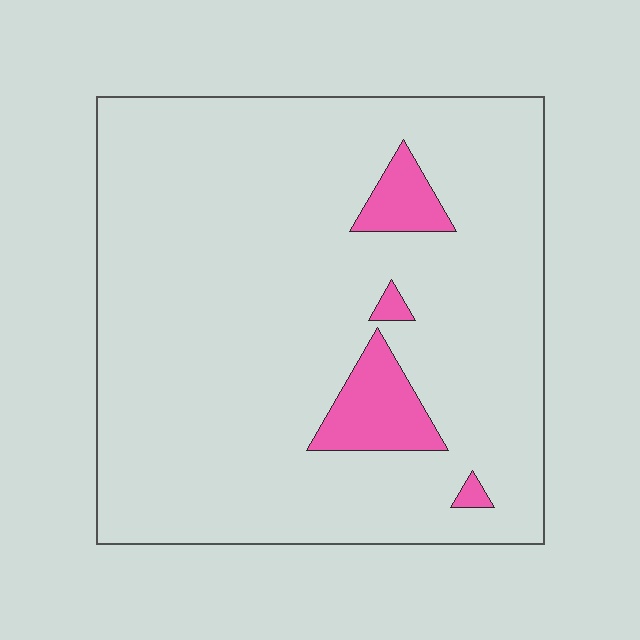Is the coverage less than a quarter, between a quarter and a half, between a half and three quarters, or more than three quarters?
Less than a quarter.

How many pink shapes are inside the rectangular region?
4.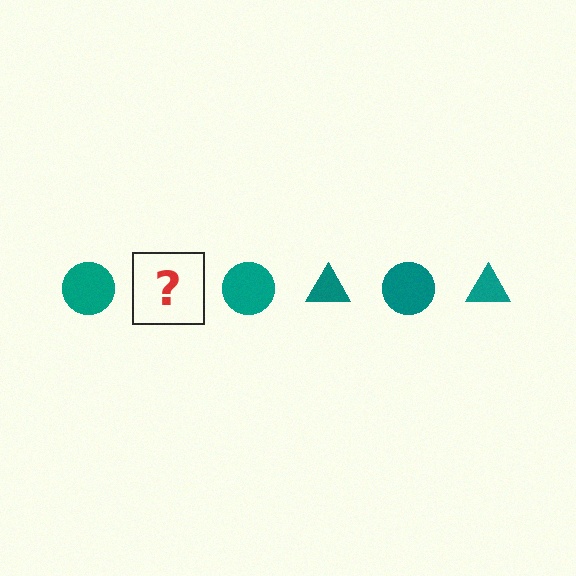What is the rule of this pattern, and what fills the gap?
The rule is that the pattern cycles through circle, triangle shapes in teal. The gap should be filled with a teal triangle.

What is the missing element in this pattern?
The missing element is a teal triangle.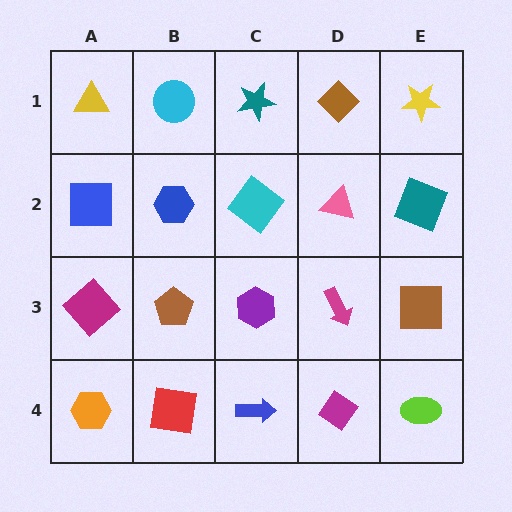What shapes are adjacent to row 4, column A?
A magenta diamond (row 3, column A), a red square (row 4, column B).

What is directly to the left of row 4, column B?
An orange hexagon.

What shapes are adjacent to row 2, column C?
A teal star (row 1, column C), a purple hexagon (row 3, column C), a blue hexagon (row 2, column B), a pink triangle (row 2, column D).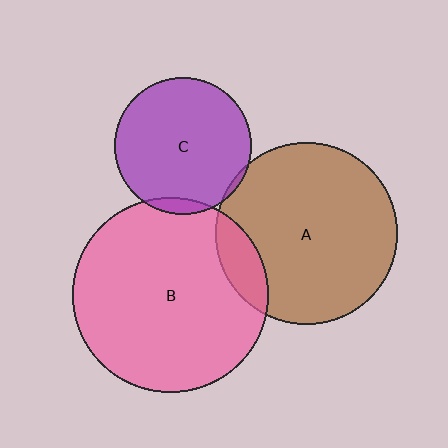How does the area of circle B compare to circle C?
Approximately 2.0 times.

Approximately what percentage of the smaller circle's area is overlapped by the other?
Approximately 10%.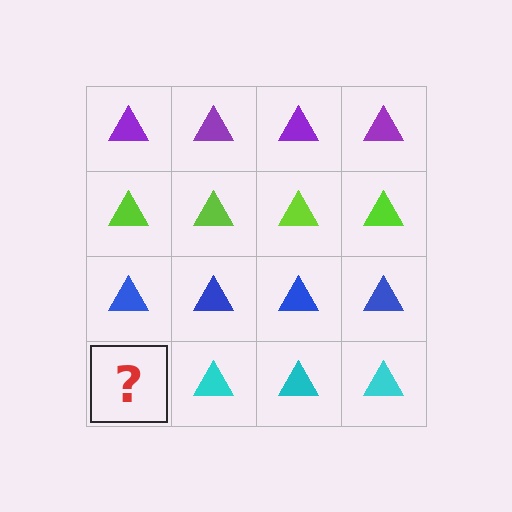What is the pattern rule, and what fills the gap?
The rule is that each row has a consistent color. The gap should be filled with a cyan triangle.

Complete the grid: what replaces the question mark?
The question mark should be replaced with a cyan triangle.